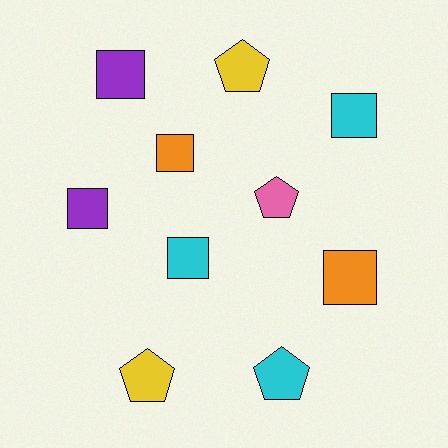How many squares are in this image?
There are 6 squares.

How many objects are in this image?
There are 10 objects.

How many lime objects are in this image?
There are no lime objects.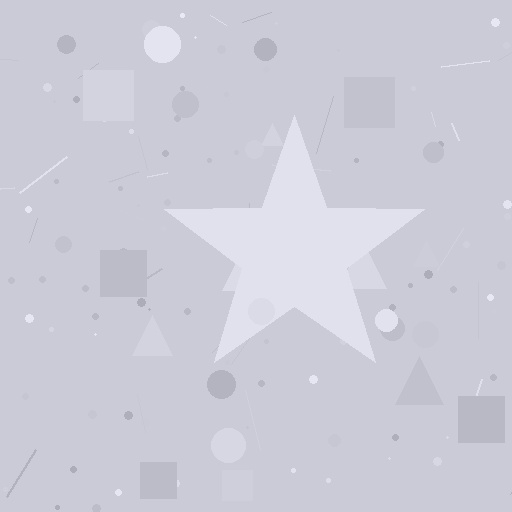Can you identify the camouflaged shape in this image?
The camouflaged shape is a star.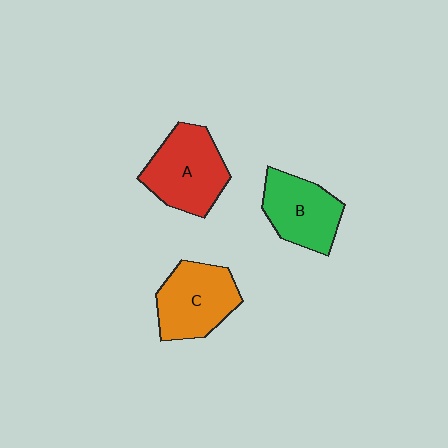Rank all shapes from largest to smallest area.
From largest to smallest: A (red), C (orange), B (green).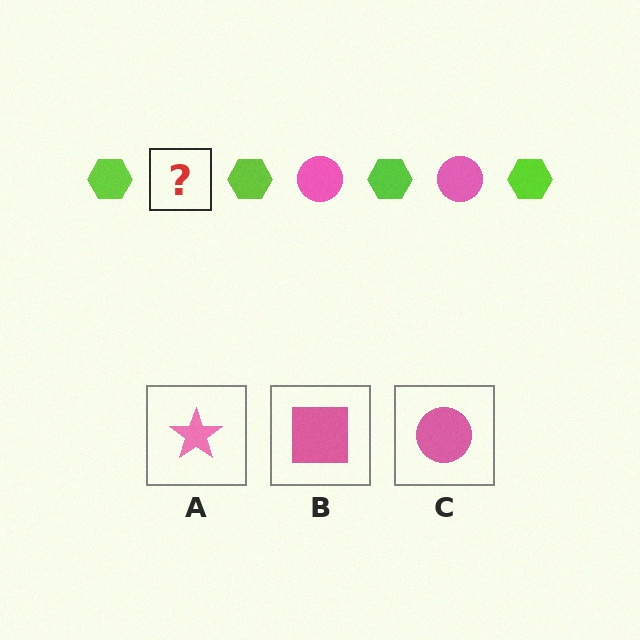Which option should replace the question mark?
Option C.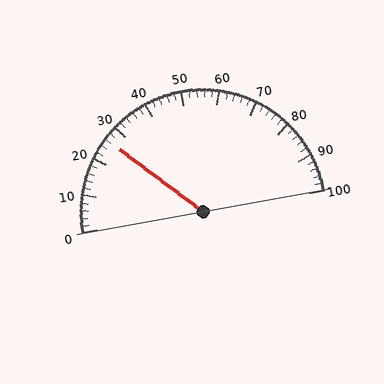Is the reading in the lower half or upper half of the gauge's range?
The reading is in the lower half of the range (0 to 100).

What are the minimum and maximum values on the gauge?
The gauge ranges from 0 to 100.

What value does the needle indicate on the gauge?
The needle indicates approximately 26.